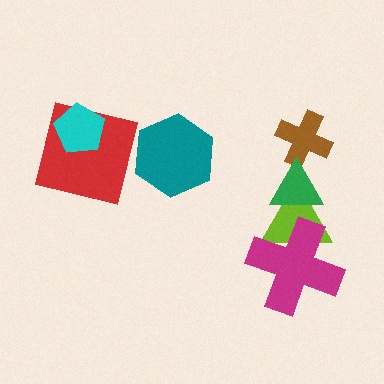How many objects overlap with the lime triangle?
2 objects overlap with the lime triangle.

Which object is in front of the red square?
The cyan pentagon is in front of the red square.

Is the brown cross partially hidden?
Yes, it is partially covered by another shape.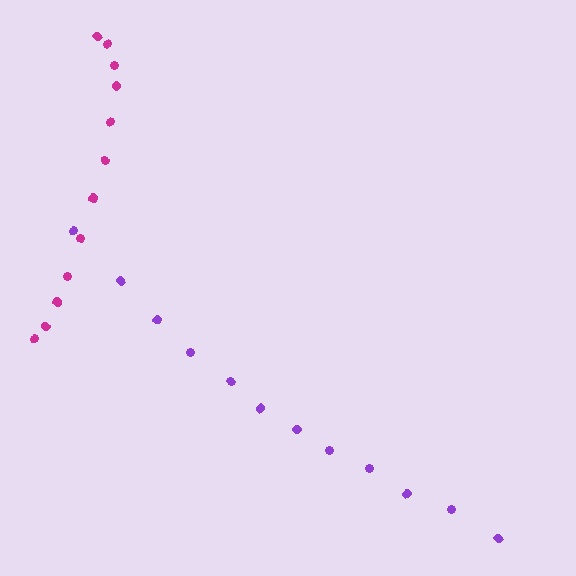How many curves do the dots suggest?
There are 2 distinct paths.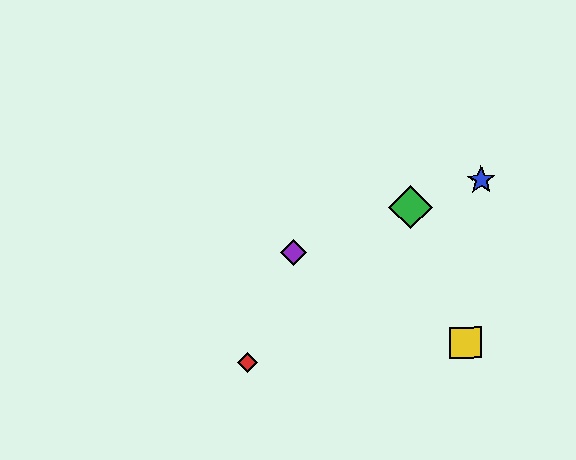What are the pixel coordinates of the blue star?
The blue star is at (481, 180).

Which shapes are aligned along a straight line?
The blue star, the green diamond, the purple diamond are aligned along a straight line.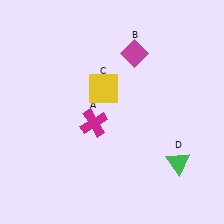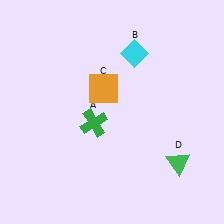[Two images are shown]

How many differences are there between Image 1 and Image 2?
There are 3 differences between the two images.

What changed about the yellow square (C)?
In Image 1, C is yellow. In Image 2, it changed to orange.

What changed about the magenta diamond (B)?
In Image 1, B is magenta. In Image 2, it changed to cyan.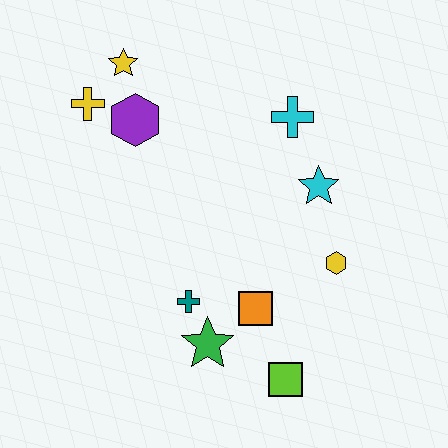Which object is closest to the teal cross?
The green star is closest to the teal cross.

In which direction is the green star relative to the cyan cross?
The green star is below the cyan cross.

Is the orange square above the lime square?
Yes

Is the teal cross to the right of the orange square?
No